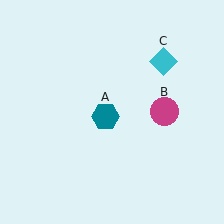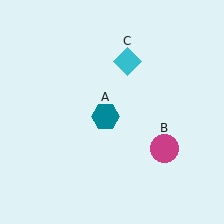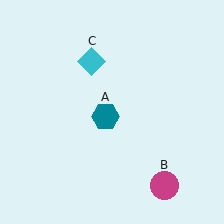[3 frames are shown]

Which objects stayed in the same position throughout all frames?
Teal hexagon (object A) remained stationary.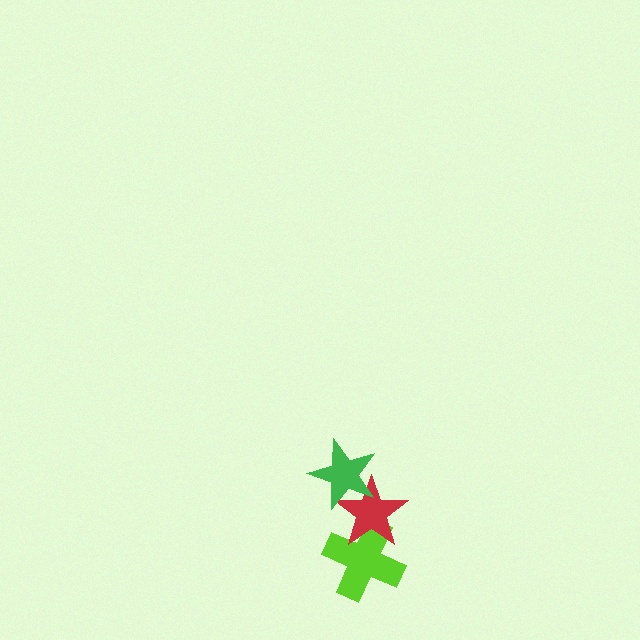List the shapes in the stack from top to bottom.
From top to bottom: the green star, the red star, the lime cross.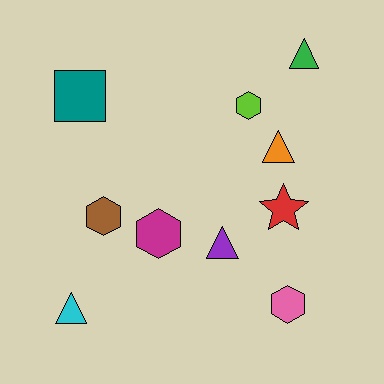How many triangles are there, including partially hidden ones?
There are 4 triangles.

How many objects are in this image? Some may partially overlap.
There are 10 objects.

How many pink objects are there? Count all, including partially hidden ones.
There is 1 pink object.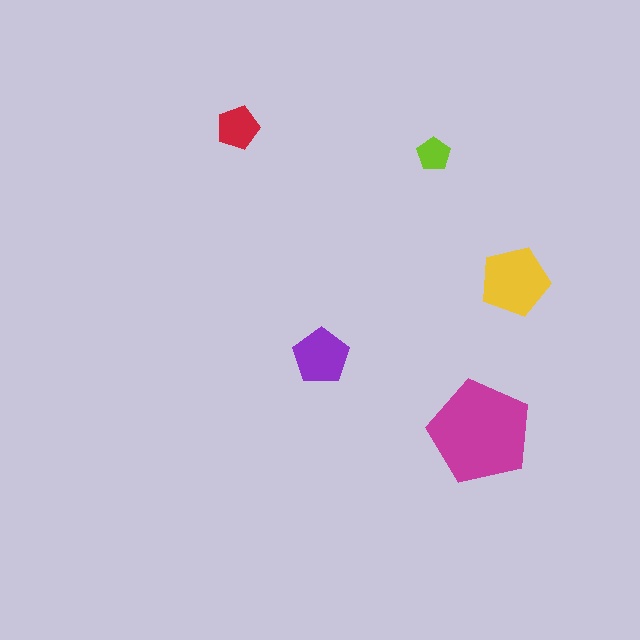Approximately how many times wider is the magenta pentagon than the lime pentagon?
About 3 times wider.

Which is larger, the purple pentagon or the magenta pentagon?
The magenta one.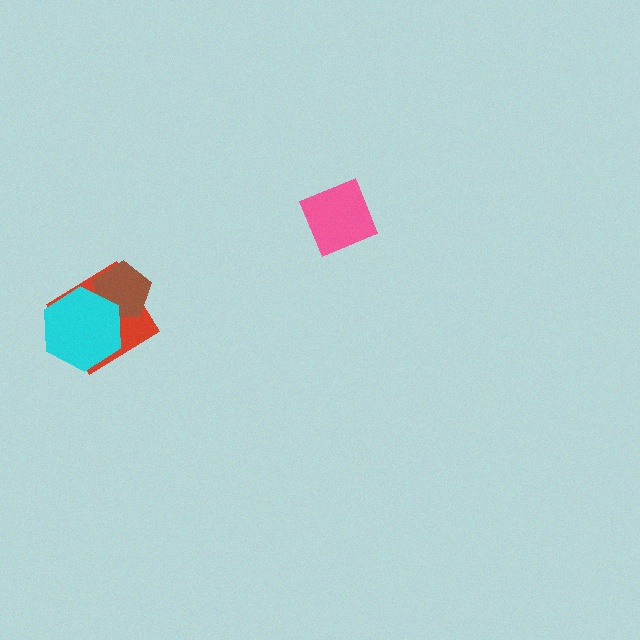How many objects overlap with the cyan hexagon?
2 objects overlap with the cyan hexagon.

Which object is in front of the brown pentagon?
The cyan hexagon is in front of the brown pentagon.